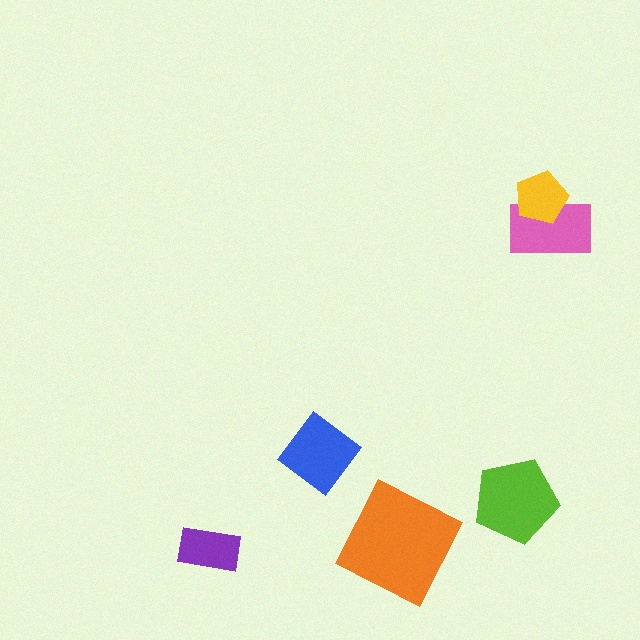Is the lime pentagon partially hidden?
No, no other shape covers it.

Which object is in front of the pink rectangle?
The yellow pentagon is in front of the pink rectangle.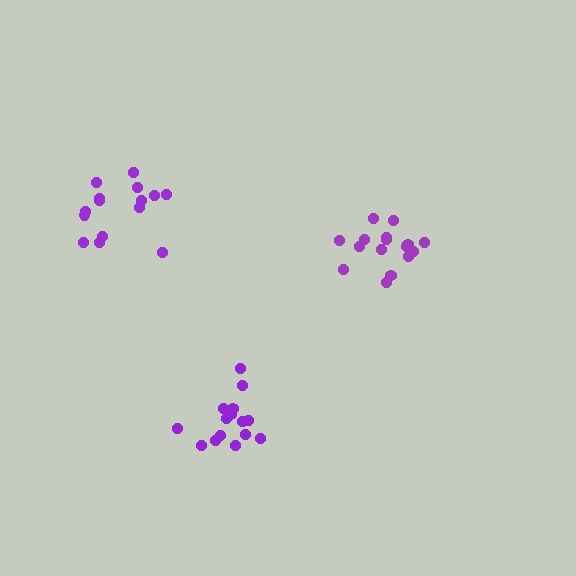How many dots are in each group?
Group 1: 15 dots, Group 2: 15 dots, Group 3: 16 dots (46 total).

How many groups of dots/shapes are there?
There are 3 groups.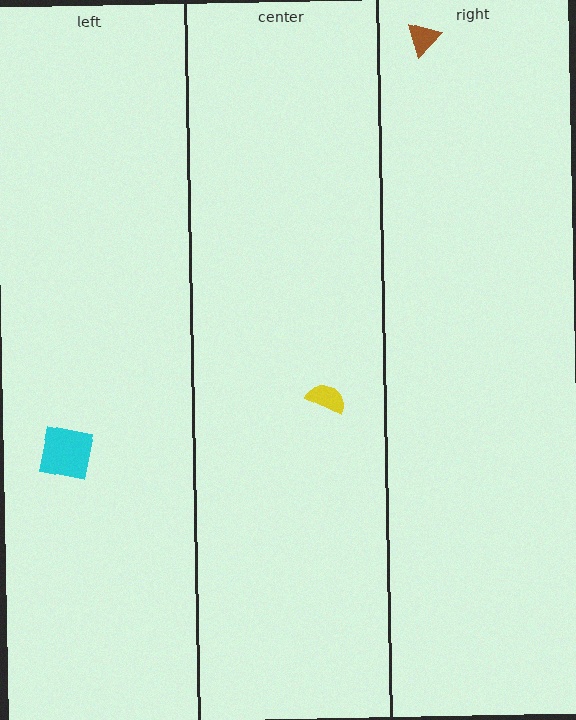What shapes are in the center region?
The yellow semicircle.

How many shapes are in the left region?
1.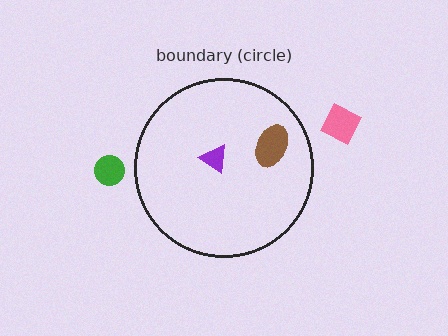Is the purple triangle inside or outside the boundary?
Inside.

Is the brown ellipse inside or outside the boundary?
Inside.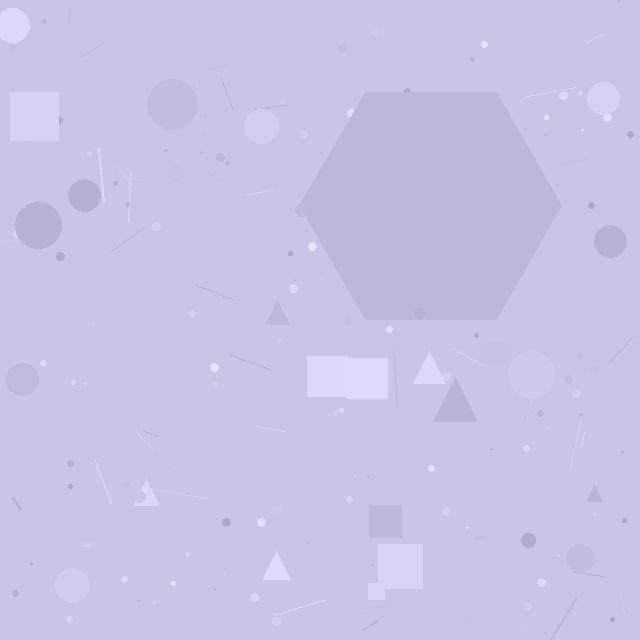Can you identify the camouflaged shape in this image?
The camouflaged shape is a hexagon.